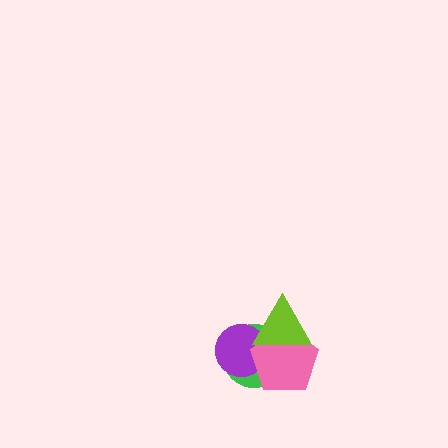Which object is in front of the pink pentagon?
The lime triangle is in front of the pink pentagon.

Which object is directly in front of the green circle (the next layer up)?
The purple circle is directly in front of the green circle.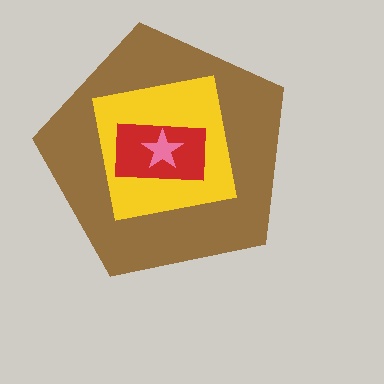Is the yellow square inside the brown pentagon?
Yes.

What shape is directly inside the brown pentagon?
The yellow square.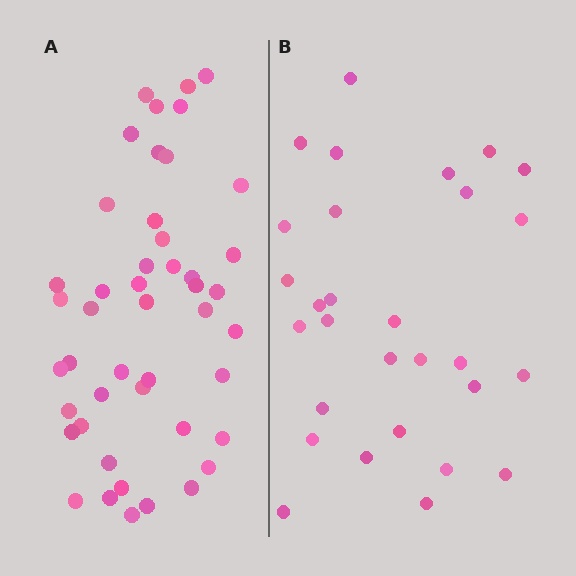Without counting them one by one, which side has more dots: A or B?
Region A (the left region) has more dots.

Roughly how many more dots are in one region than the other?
Region A has approximately 15 more dots than region B.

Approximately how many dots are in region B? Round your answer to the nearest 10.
About 30 dots. (The exact count is 29, which rounds to 30.)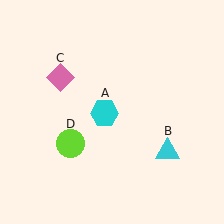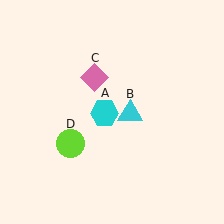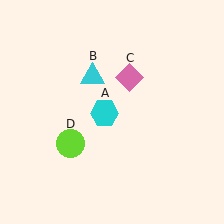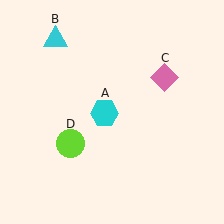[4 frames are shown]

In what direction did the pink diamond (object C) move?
The pink diamond (object C) moved right.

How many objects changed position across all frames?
2 objects changed position: cyan triangle (object B), pink diamond (object C).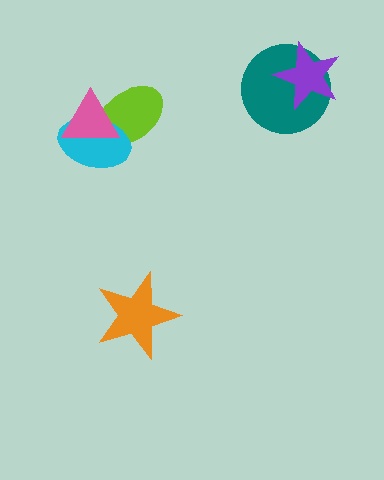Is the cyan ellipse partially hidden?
Yes, it is partially covered by another shape.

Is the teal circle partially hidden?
Yes, it is partially covered by another shape.